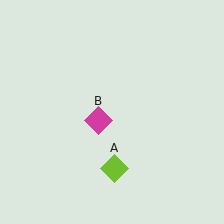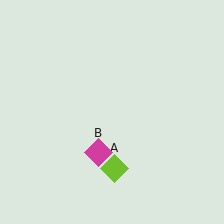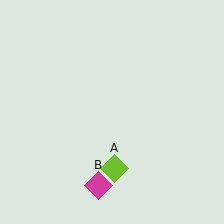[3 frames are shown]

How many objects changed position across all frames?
1 object changed position: magenta diamond (object B).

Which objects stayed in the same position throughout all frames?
Lime diamond (object A) remained stationary.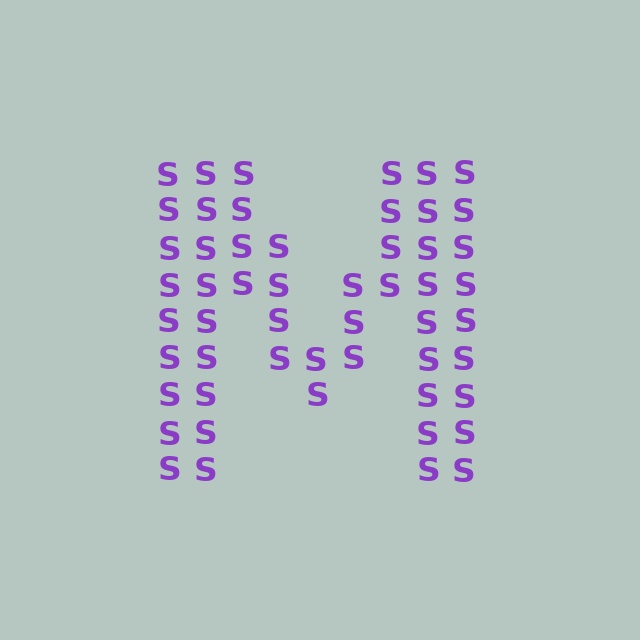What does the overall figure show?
The overall figure shows the letter M.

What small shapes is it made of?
It is made of small letter S's.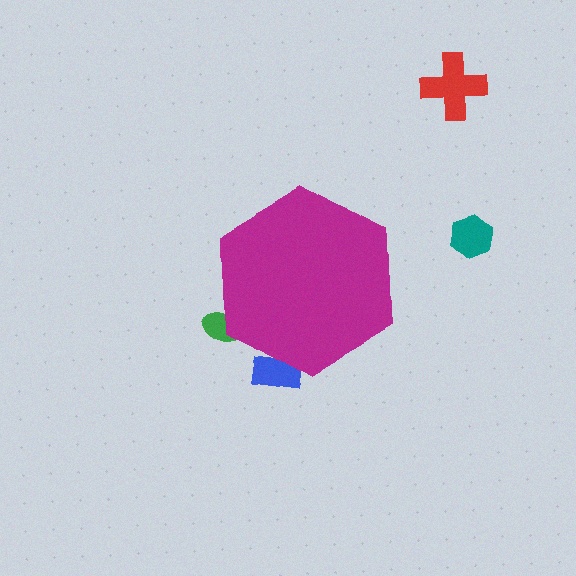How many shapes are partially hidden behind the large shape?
2 shapes are partially hidden.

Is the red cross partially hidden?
No, the red cross is fully visible.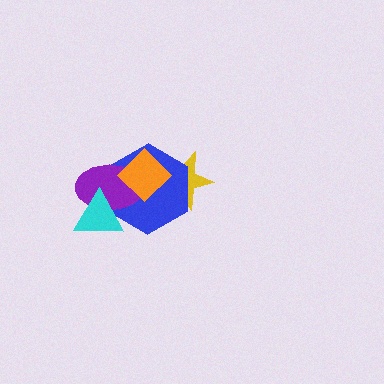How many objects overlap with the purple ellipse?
3 objects overlap with the purple ellipse.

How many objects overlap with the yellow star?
2 objects overlap with the yellow star.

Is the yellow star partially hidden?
Yes, it is partially covered by another shape.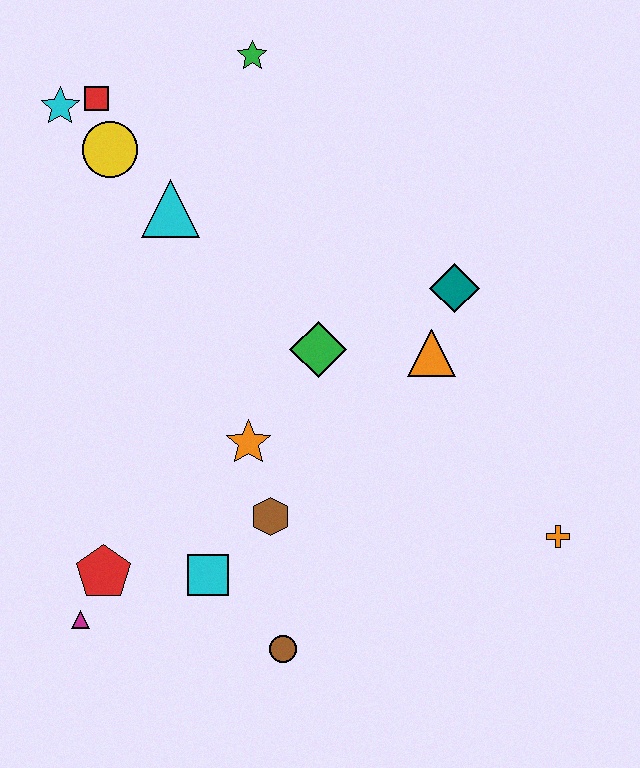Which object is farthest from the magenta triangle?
The green star is farthest from the magenta triangle.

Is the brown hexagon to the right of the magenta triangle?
Yes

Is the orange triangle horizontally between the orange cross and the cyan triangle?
Yes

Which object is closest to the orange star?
The brown hexagon is closest to the orange star.